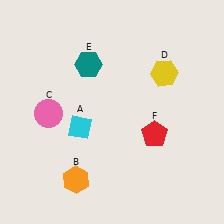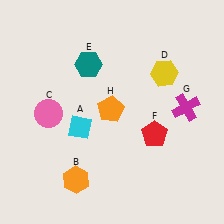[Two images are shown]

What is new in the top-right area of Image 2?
A magenta cross (G) was added in the top-right area of Image 2.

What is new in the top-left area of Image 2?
An orange pentagon (H) was added in the top-left area of Image 2.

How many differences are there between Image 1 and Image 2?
There are 2 differences between the two images.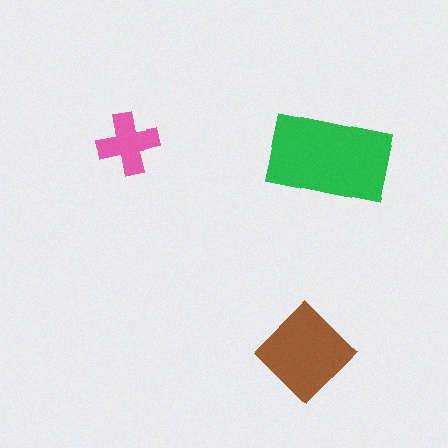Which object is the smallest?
The pink cross.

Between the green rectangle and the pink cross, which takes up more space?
The green rectangle.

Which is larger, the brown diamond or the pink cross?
The brown diamond.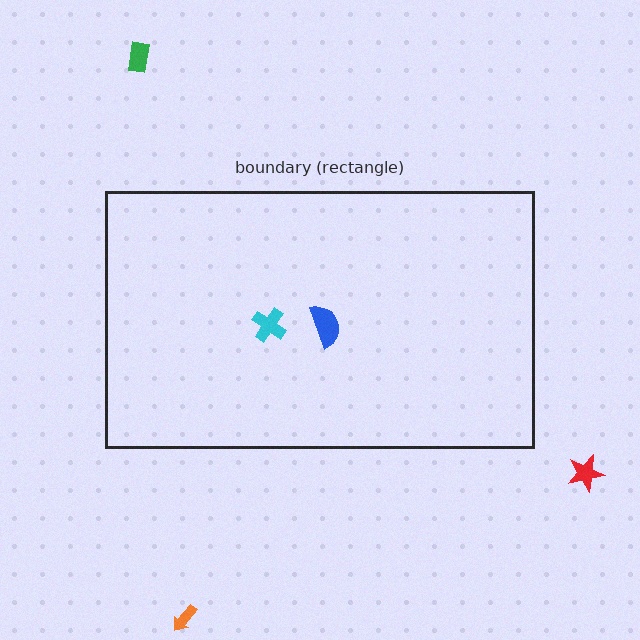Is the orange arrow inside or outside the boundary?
Outside.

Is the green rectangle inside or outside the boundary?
Outside.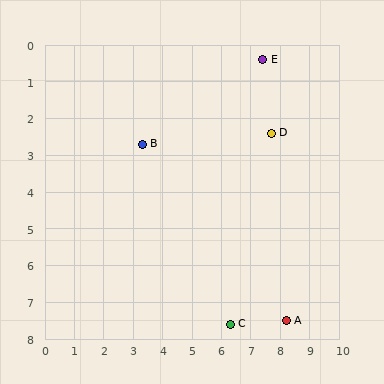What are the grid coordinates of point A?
Point A is at approximately (8.2, 7.5).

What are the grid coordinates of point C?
Point C is at approximately (6.3, 7.6).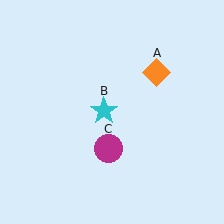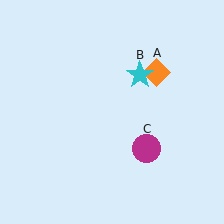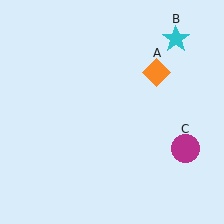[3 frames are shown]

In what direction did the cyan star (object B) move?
The cyan star (object B) moved up and to the right.